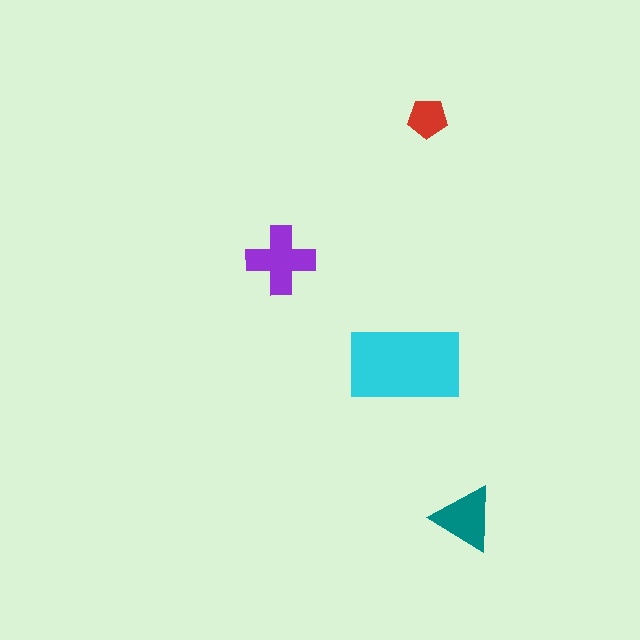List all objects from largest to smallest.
The cyan rectangle, the purple cross, the teal triangle, the red pentagon.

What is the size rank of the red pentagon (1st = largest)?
4th.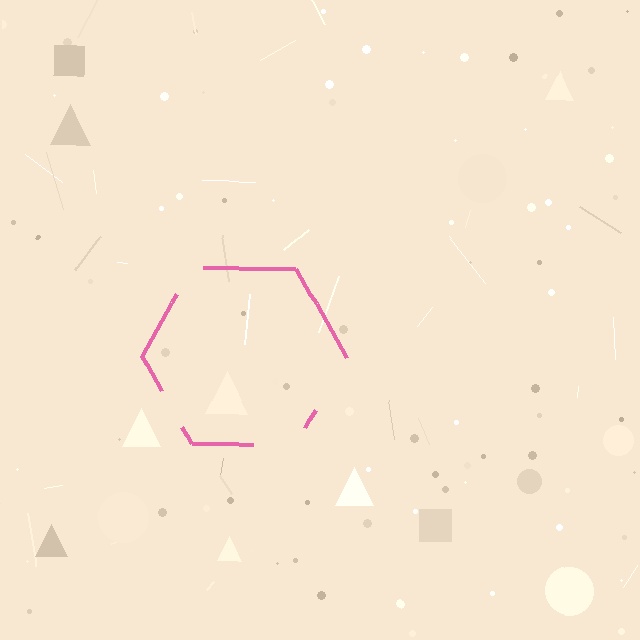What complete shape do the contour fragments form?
The contour fragments form a hexagon.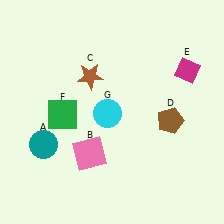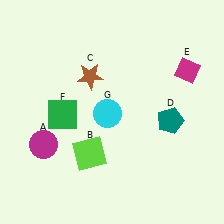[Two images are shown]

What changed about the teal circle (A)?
In Image 1, A is teal. In Image 2, it changed to magenta.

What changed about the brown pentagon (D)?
In Image 1, D is brown. In Image 2, it changed to teal.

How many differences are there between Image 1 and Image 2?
There are 3 differences between the two images.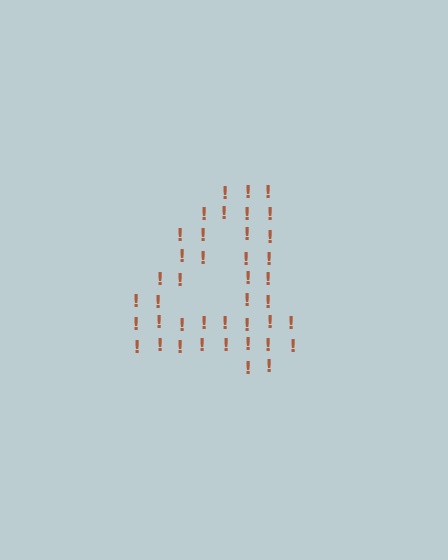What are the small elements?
The small elements are exclamation marks.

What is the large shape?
The large shape is the digit 4.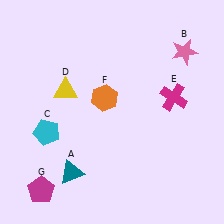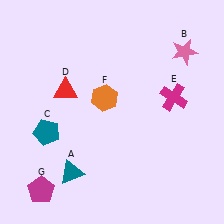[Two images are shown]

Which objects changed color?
C changed from cyan to teal. D changed from yellow to red.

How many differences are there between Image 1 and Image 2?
There are 2 differences between the two images.